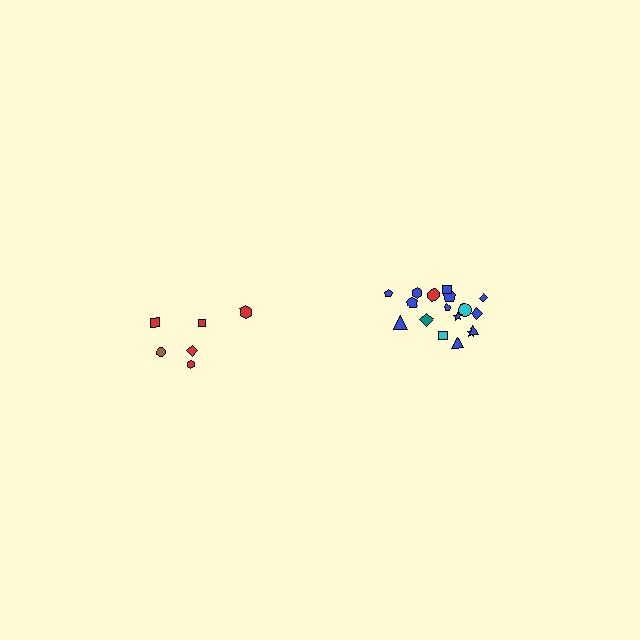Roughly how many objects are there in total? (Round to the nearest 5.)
Roughly 25 objects in total.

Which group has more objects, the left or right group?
The right group.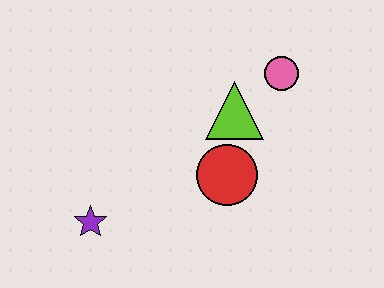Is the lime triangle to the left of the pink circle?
Yes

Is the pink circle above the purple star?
Yes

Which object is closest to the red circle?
The lime triangle is closest to the red circle.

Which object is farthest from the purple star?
The pink circle is farthest from the purple star.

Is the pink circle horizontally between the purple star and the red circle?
No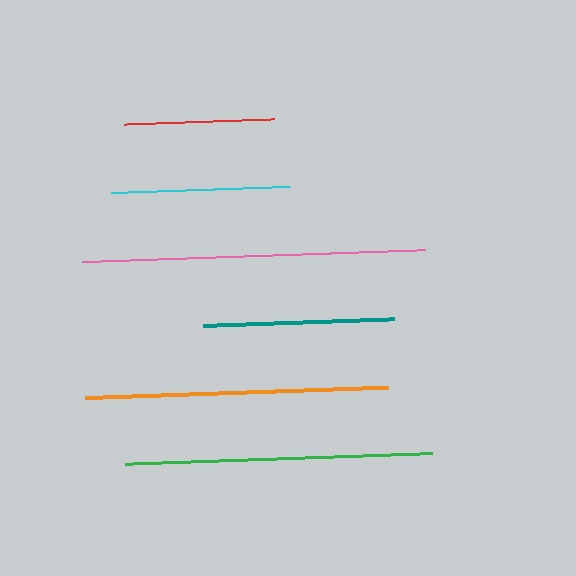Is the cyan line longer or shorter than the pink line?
The pink line is longer than the cyan line.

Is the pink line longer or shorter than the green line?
The pink line is longer than the green line.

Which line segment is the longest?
The pink line is the longest at approximately 344 pixels.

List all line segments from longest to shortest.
From longest to shortest: pink, green, orange, teal, cyan, red.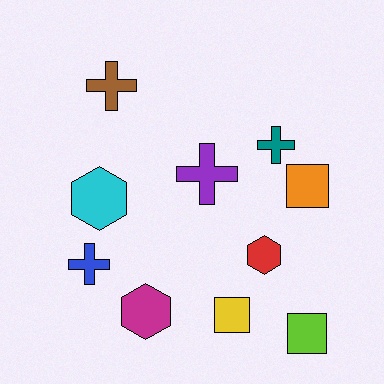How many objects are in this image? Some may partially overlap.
There are 10 objects.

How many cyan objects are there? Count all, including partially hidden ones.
There is 1 cyan object.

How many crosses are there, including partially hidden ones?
There are 4 crosses.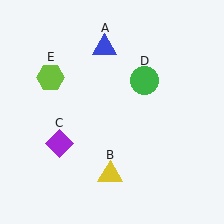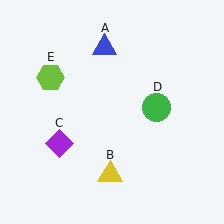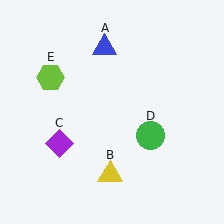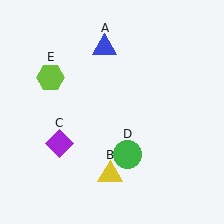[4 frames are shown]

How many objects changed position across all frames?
1 object changed position: green circle (object D).